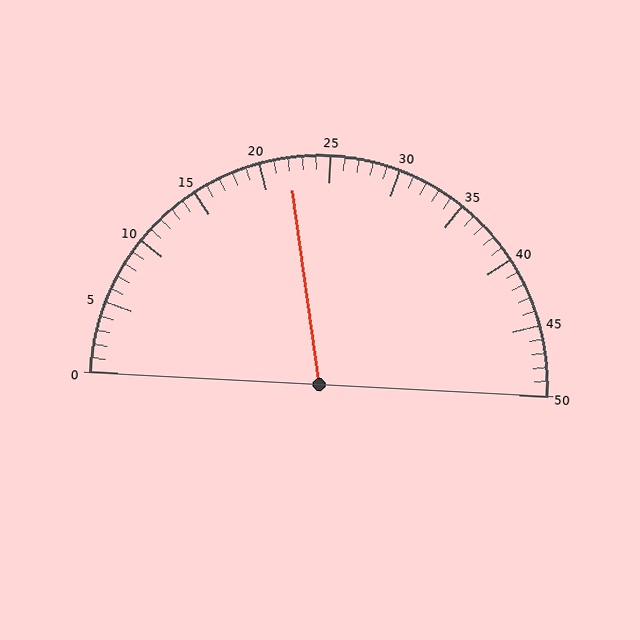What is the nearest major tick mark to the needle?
The nearest major tick mark is 20.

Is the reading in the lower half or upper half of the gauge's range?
The reading is in the lower half of the range (0 to 50).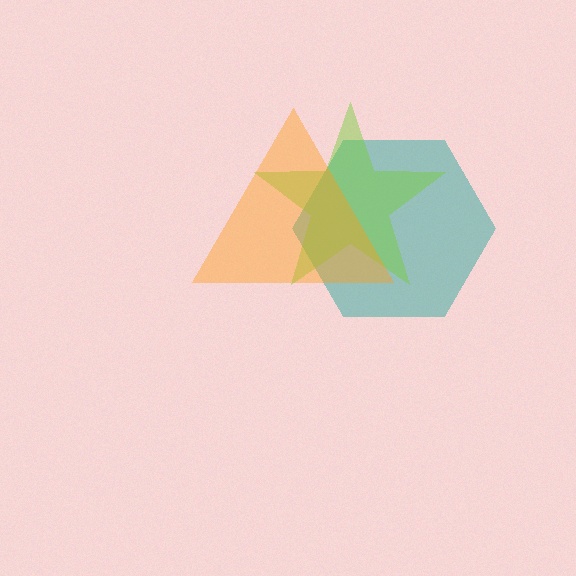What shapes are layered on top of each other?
The layered shapes are: a teal hexagon, a lime star, an orange triangle.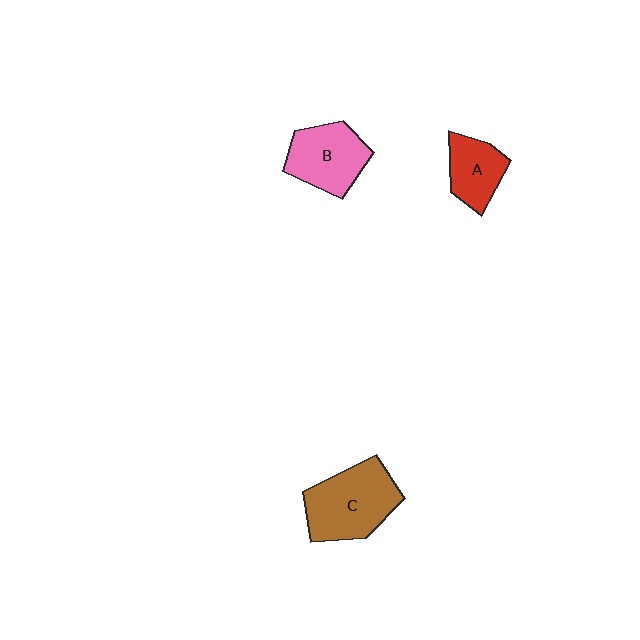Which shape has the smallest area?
Shape A (red).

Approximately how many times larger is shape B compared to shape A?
Approximately 1.3 times.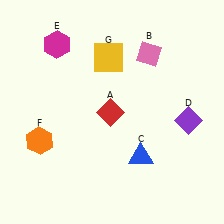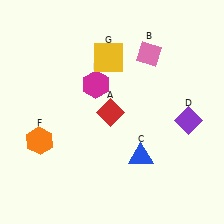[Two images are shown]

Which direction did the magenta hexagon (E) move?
The magenta hexagon (E) moved down.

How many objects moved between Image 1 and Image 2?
1 object moved between the two images.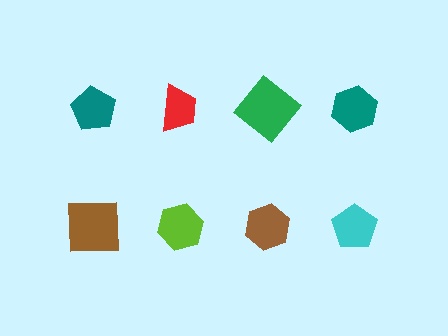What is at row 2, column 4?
A cyan pentagon.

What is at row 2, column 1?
A brown square.